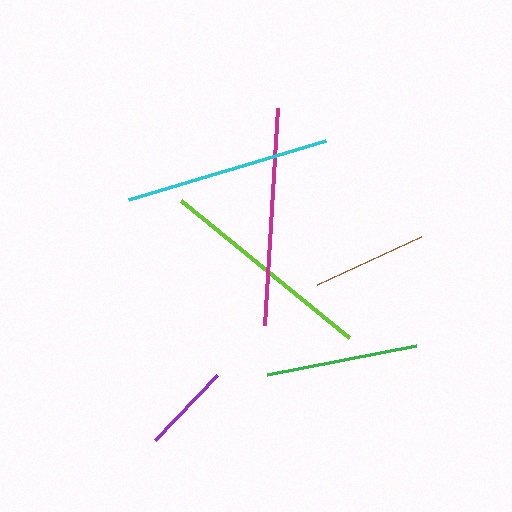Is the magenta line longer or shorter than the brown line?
The magenta line is longer than the brown line.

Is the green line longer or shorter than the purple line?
The green line is longer than the purple line.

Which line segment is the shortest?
The purple line is the shortest at approximately 89 pixels.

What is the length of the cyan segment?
The cyan segment is approximately 206 pixels long.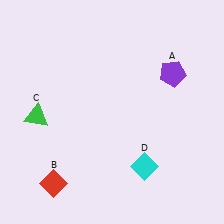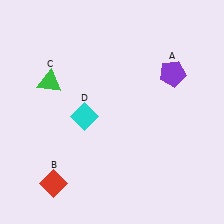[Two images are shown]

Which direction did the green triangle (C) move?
The green triangle (C) moved up.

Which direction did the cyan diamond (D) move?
The cyan diamond (D) moved left.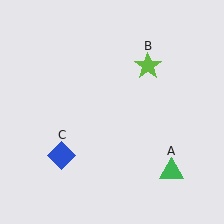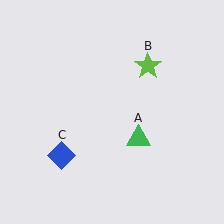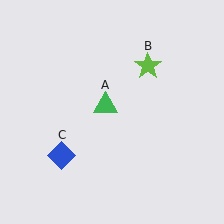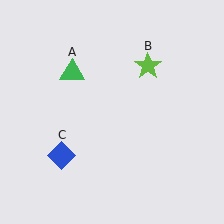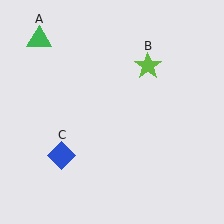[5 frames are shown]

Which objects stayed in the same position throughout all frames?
Lime star (object B) and blue diamond (object C) remained stationary.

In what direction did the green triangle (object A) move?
The green triangle (object A) moved up and to the left.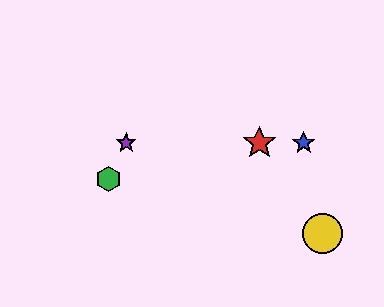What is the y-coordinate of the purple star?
The purple star is at y≈143.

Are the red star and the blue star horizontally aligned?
Yes, both are at y≈143.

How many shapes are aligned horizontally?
3 shapes (the red star, the blue star, the purple star) are aligned horizontally.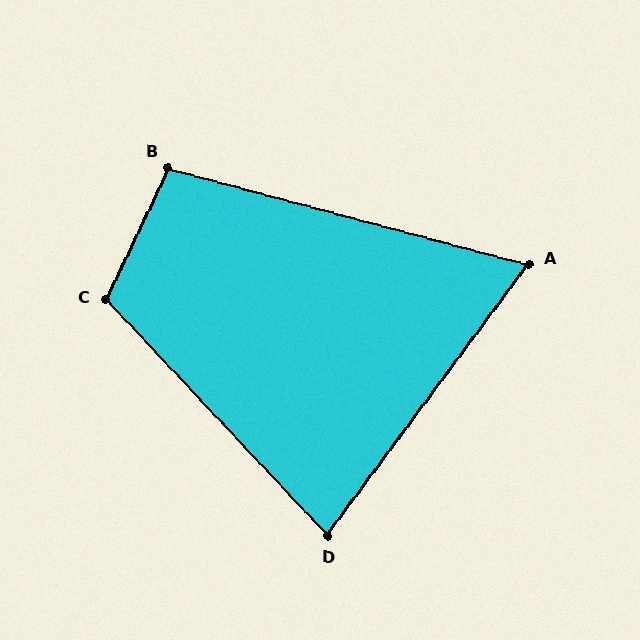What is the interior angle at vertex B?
Approximately 100 degrees (obtuse).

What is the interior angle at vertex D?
Approximately 80 degrees (acute).